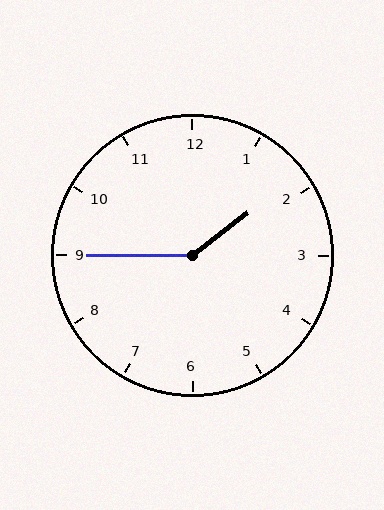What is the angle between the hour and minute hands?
Approximately 142 degrees.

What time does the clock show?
1:45.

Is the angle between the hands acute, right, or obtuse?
It is obtuse.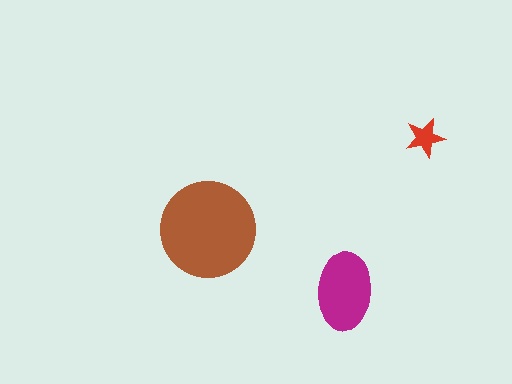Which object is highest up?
The red star is topmost.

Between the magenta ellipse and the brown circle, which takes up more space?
The brown circle.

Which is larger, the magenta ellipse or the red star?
The magenta ellipse.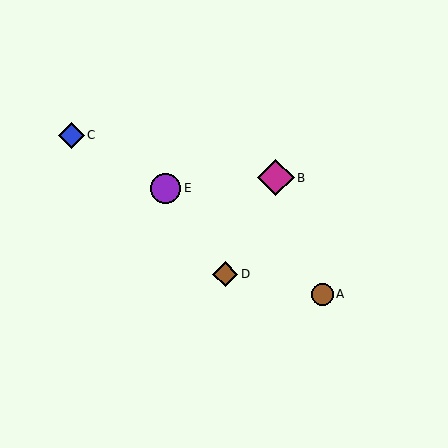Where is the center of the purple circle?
The center of the purple circle is at (165, 188).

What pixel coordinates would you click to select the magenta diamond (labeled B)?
Click at (276, 178) to select the magenta diamond B.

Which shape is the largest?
The magenta diamond (labeled B) is the largest.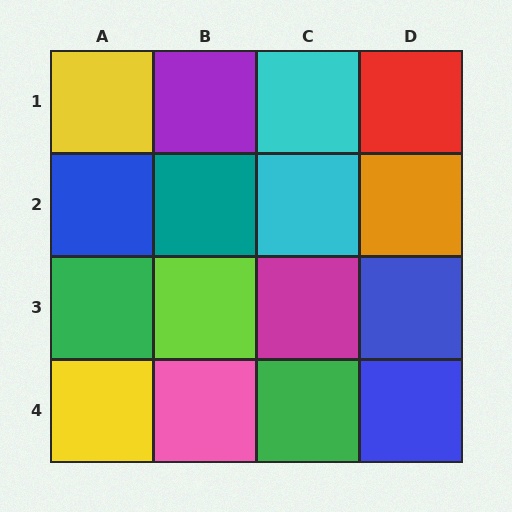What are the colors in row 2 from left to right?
Blue, teal, cyan, orange.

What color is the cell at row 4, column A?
Yellow.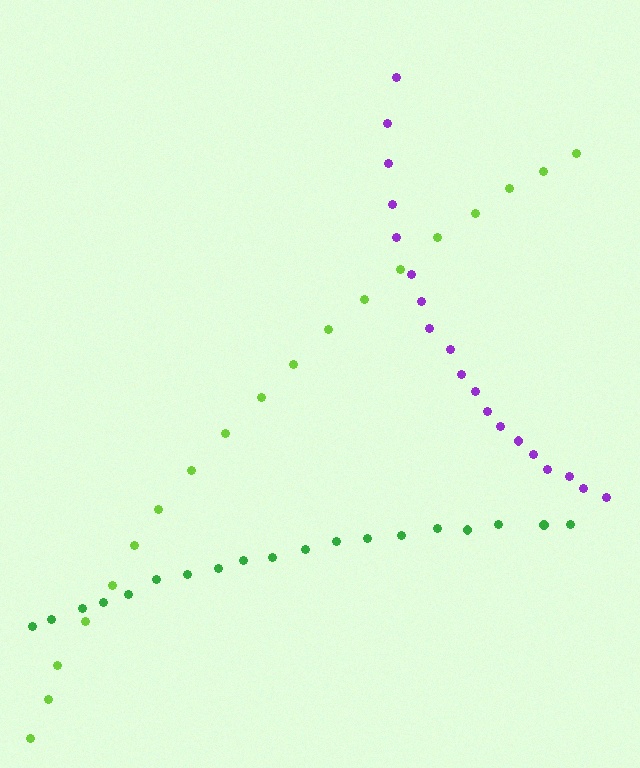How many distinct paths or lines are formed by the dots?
There are 3 distinct paths.